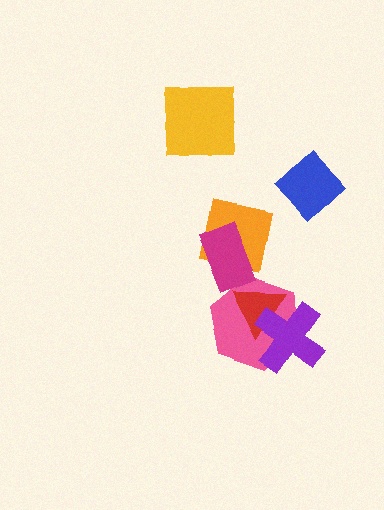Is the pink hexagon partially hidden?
Yes, it is partially covered by another shape.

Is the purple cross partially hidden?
No, no other shape covers it.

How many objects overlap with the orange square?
1 object overlaps with the orange square.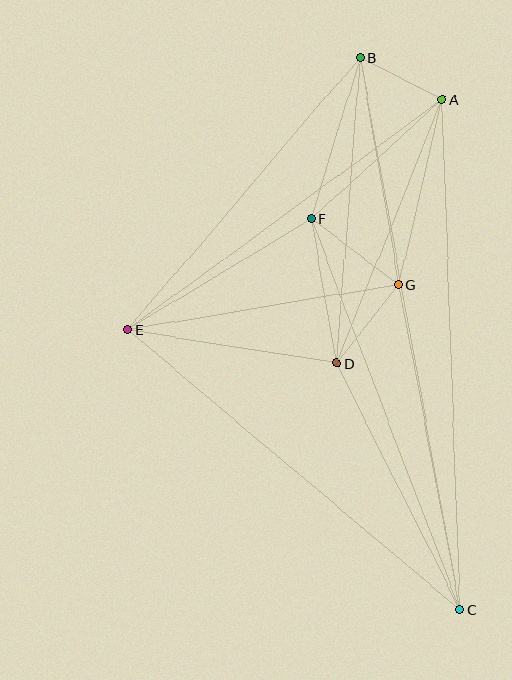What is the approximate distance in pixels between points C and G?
The distance between C and G is approximately 331 pixels.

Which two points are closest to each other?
Points A and B are closest to each other.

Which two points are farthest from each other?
Points B and C are farthest from each other.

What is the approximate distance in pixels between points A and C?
The distance between A and C is approximately 510 pixels.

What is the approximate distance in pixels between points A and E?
The distance between A and E is approximately 389 pixels.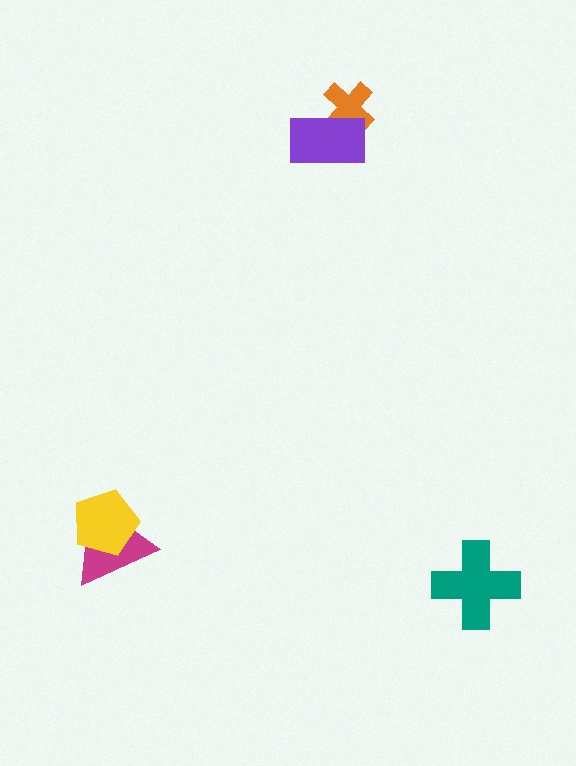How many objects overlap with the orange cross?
1 object overlaps with the orange cross.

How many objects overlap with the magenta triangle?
1 object overlaps with the magenta triangle.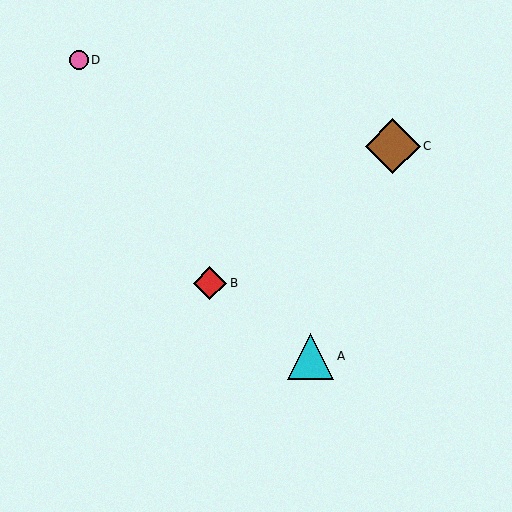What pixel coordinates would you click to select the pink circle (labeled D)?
Click at (79, 60) to select the pink circle D.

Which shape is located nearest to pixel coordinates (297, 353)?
The cyan triangle (labeled A) at (310, 356) is nearest to that location.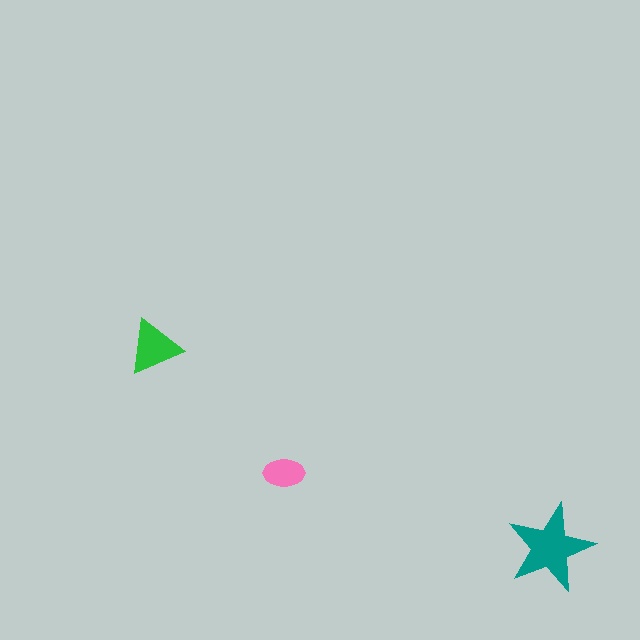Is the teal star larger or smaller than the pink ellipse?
Larger.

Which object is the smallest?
The pink ellipse.